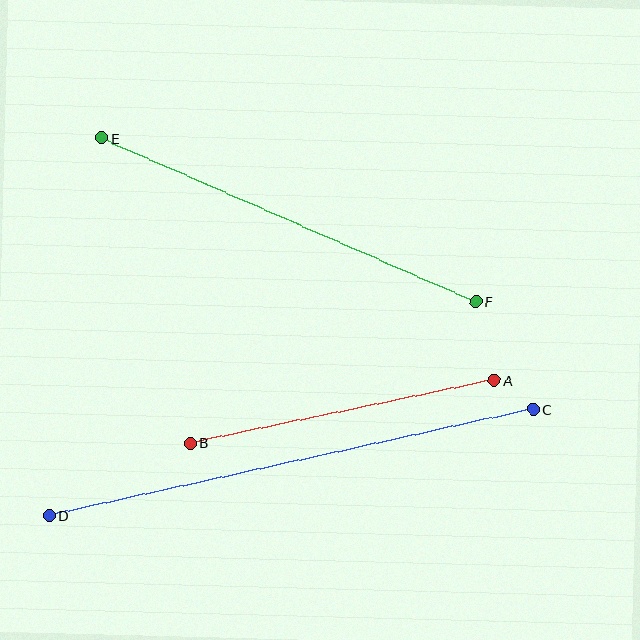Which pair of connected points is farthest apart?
Points C and D are farthest apart.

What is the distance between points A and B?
The distance is approximately 311 pixels.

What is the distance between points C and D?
The distance is approximately 495 pixels.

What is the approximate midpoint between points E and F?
The midpoint is at approximately (289, 220) pixels.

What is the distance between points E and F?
The distance is approximately 409 pixels.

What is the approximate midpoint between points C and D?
The midpoint is at approximately (291, 463) pixels.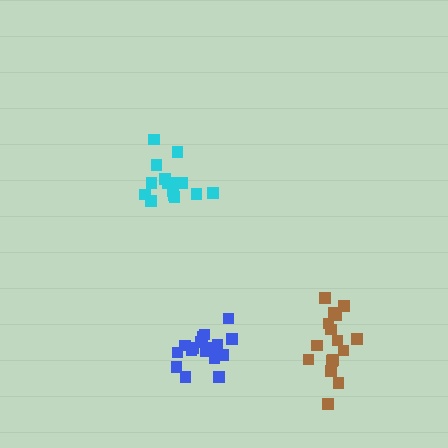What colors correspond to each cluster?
The clusters are colored: brown, cyan, blue.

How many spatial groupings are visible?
There are 3 spatial groupings.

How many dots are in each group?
Group 1: 16 dots, Group 2: 15 dots, Group 3: 18 dots (49 total).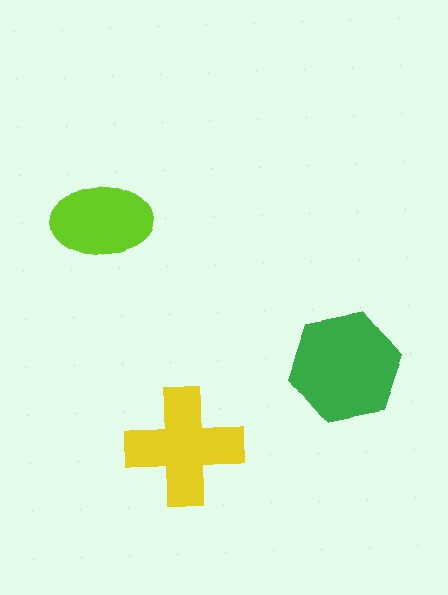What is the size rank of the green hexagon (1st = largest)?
1st.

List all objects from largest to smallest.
The green hexagon, the yellow cross, the lime ellipse.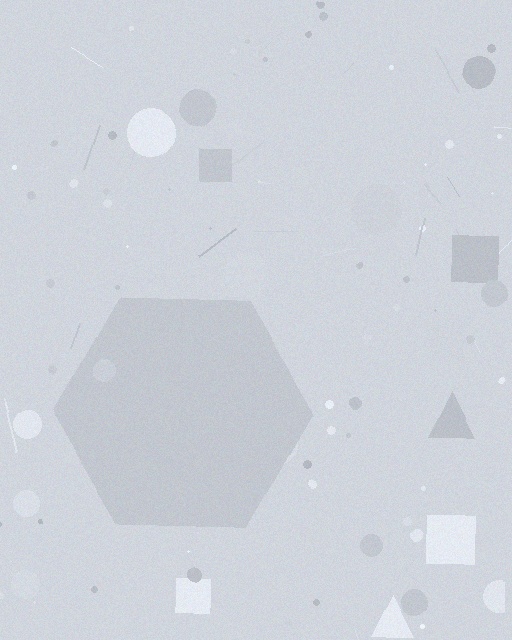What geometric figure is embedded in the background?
A hexagon is embedded in the background.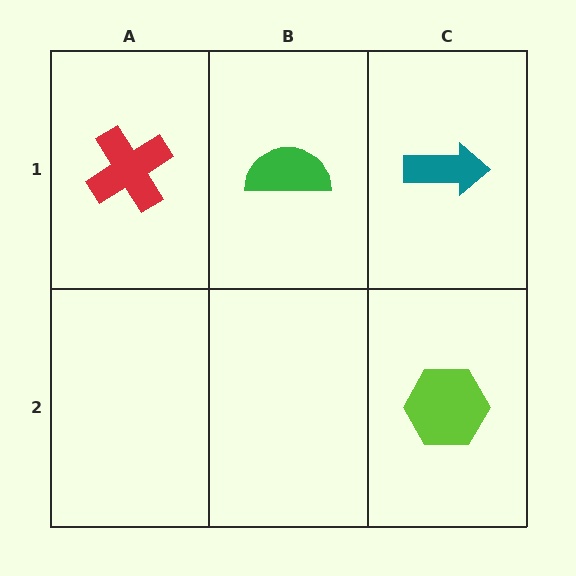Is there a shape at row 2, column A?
No, that cell is empty.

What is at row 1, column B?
A green semicircle.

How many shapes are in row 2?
1 shape.